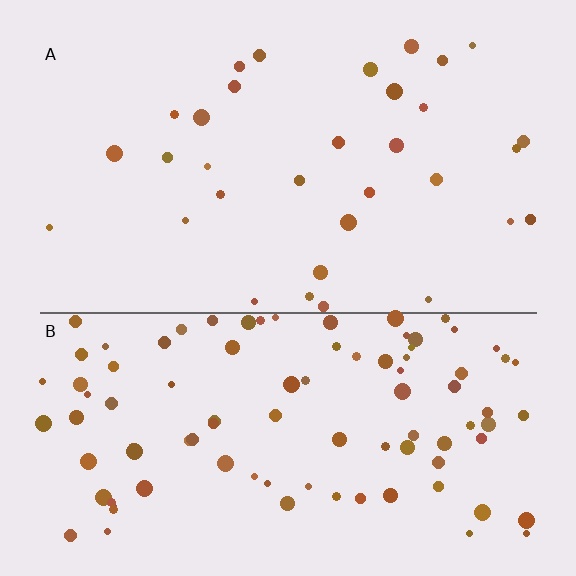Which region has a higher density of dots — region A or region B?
B (the bottom).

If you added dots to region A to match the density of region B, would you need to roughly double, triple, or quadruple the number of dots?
Approximately triple.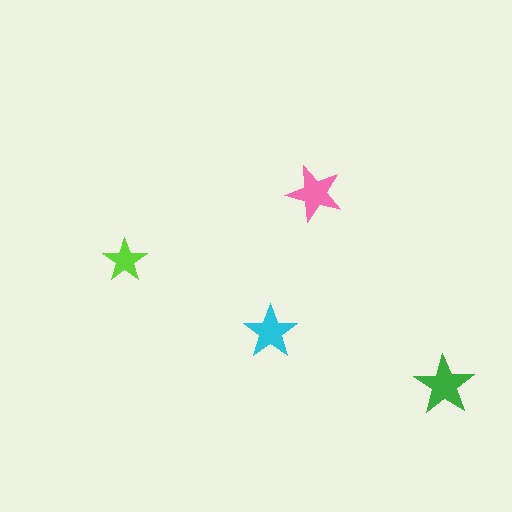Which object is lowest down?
The green star is bottommost.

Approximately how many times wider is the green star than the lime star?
About 1.5 times wider.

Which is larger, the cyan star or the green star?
The green one.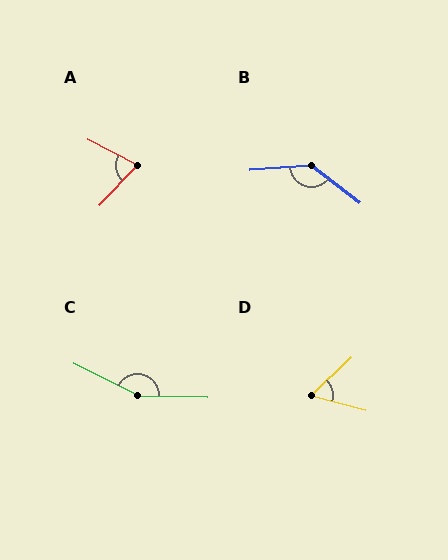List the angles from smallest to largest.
D (59°), A (73°), B (137°), C (155°).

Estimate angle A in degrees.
Approximately 73 degrees.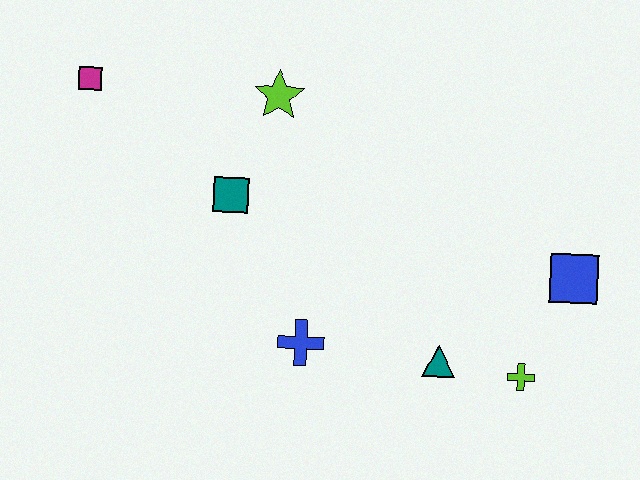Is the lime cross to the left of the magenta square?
No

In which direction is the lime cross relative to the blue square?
The lime cross is below the blue square.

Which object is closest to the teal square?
The lime star is closest to the teal square.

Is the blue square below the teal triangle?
No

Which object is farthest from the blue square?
The magenta square is farthest from the blue square.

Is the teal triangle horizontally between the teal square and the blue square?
Yes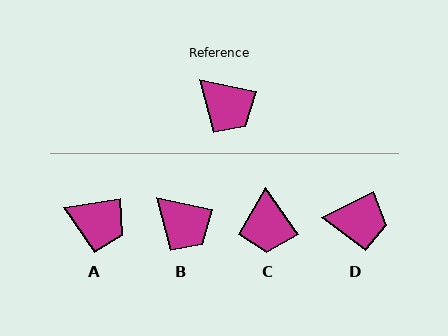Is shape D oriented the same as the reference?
No, it is off by about 38 degrees.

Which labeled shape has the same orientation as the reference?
B.